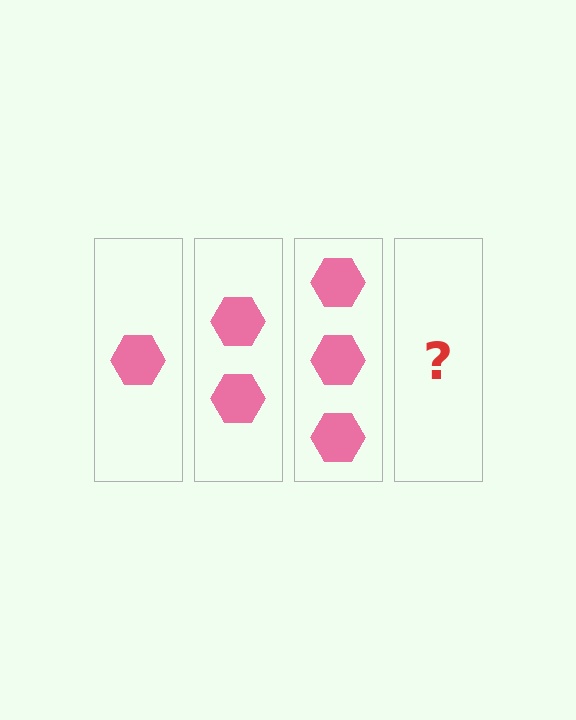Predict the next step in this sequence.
The next step is 4 hexagons.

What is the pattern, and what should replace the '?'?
The pattern is that each step adds one more hexagon. The '?' should be 4 hexagons.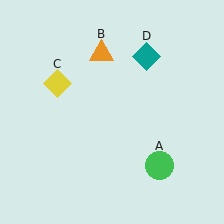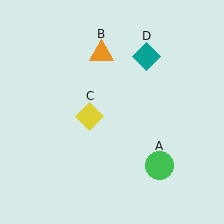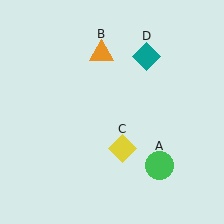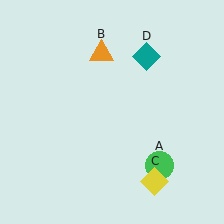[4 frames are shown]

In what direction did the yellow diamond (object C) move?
The yellow diamond (object C) moved down and to the right.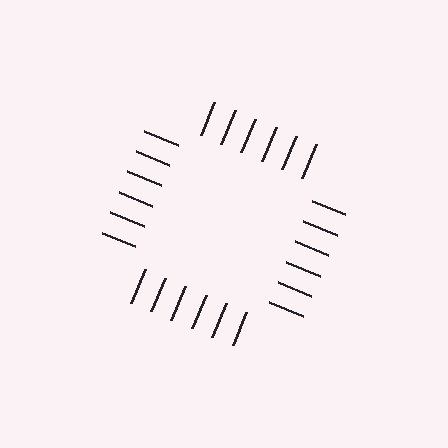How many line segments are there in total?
24 — 6 along each of the 4 edges.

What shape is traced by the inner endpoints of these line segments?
An illusory square — the line segments terminate on its edges but no continuous stroke is drawn.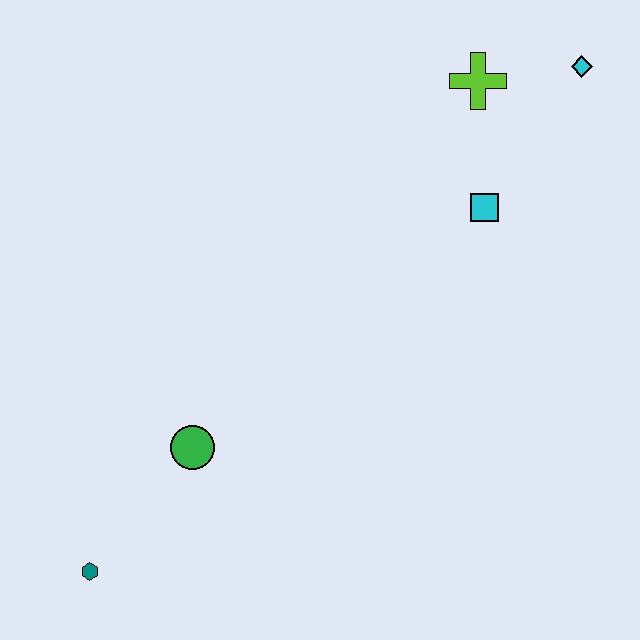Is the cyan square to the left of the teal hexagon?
No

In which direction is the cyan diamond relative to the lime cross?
The cyan diamond is to the right of the lime cross.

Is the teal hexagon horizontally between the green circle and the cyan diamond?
No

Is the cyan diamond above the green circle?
Yes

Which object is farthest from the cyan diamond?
The teal hexagon is farthest from the cyan diamond.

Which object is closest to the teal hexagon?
The green circle is closest to the teal hexagon.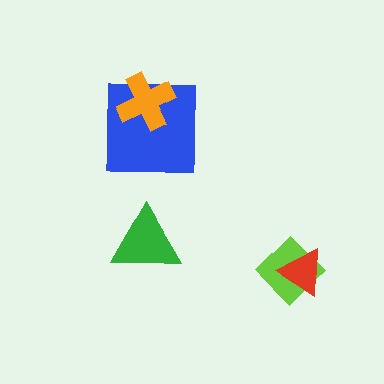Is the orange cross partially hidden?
No, no other shape covers it.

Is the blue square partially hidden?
Yes, it is partially covered by another shape.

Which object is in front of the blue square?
The orange cross is in front of the blue square.